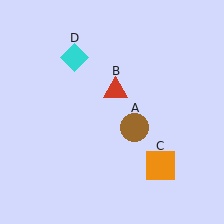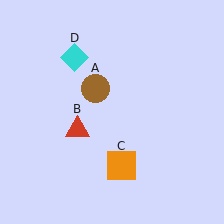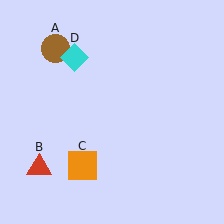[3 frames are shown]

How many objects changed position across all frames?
3 objects changed position: brown circle (object A), red triangle (object B), orange square (object C).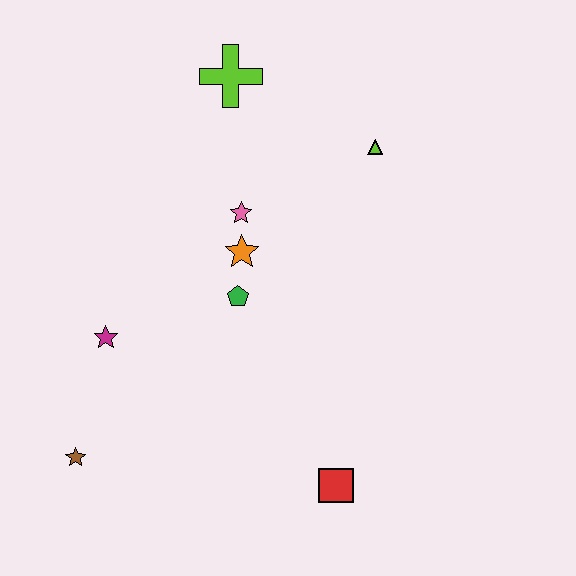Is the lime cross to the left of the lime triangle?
Yes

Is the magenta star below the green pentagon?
Yes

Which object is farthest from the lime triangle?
The brown star is farthest from the lime triangle.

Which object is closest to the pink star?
The orange star is closest to the pink star.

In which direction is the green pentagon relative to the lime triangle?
The green pentagon is below the lime triangle.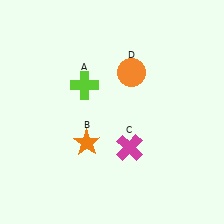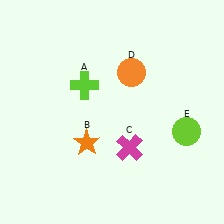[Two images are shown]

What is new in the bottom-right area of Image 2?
A lime circle (E) was added in the bottom-right area of Image 2.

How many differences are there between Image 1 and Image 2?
There is 1 difference between the two images.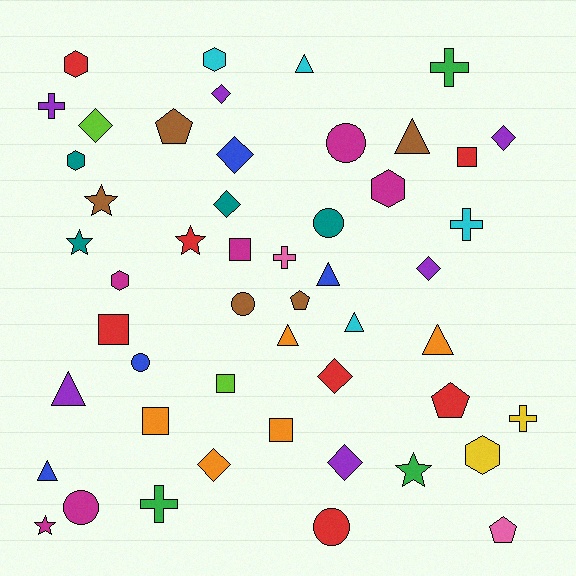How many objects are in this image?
There are 50 objects.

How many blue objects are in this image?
There are 4 blue objects.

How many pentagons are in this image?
There are 4 pentagons.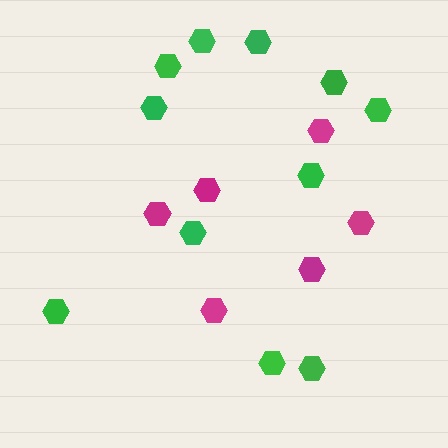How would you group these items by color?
There are 2 groups: one group of magenta hexagons (6) and one group of green hexagons (11).